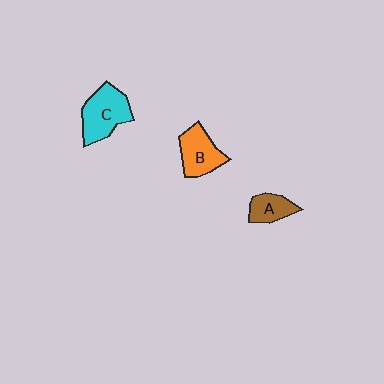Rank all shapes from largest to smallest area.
From largest to smallest: C (cyan), B (orange), A (brown).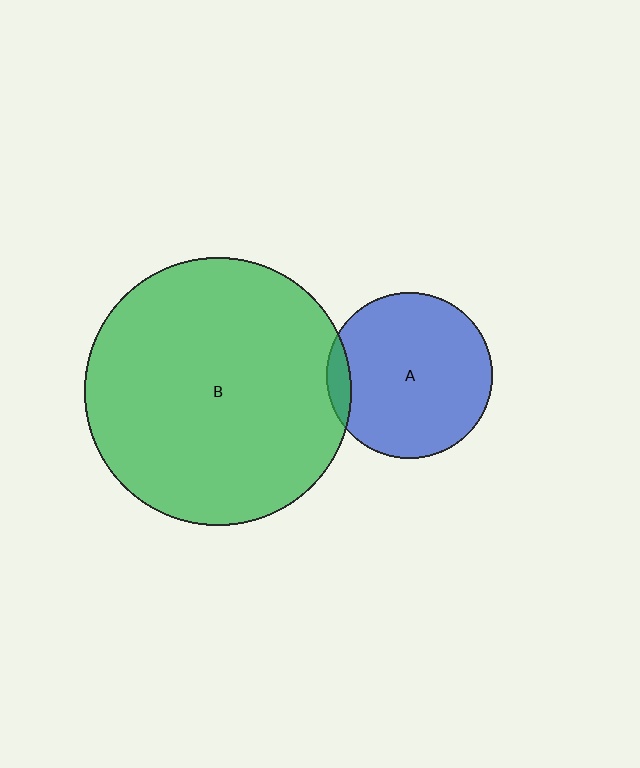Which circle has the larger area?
Circle B (green).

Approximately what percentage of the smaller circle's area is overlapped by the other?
Approximately 5%.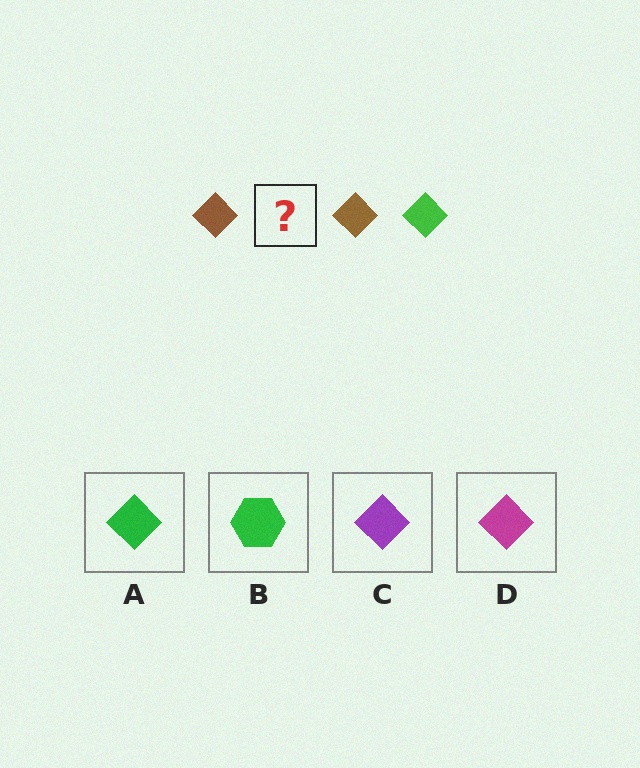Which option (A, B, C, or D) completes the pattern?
A.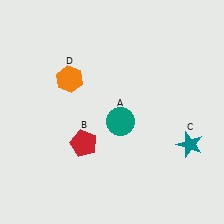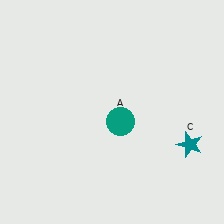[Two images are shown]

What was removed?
The orange hexagon (D), the red pentagon (B) were removed in Image 2.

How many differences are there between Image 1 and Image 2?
There are 2 differences between the two images.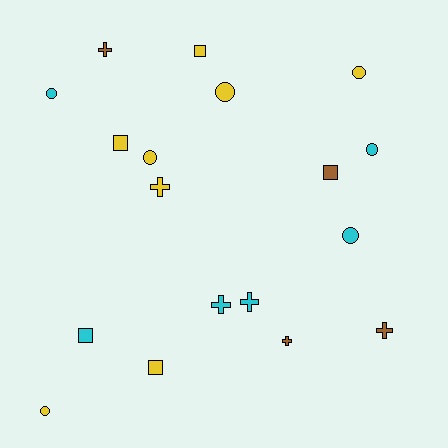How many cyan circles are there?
There are 3 cyan circles.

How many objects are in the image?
There are 18 objects.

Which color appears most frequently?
Yellow, with 8 objects.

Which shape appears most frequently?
Circle, with 7 objects.